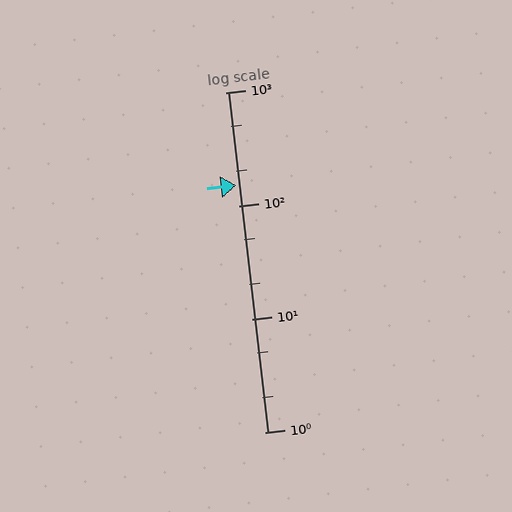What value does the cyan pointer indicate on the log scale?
The pointer indicates approximately 150.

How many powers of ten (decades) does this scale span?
The scale spans 3 decades, from 1 to 1000.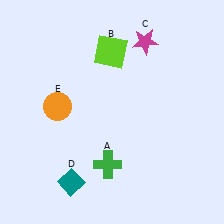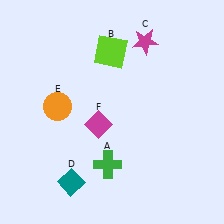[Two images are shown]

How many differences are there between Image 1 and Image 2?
There is 1 difference between the two images.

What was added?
A magenta diamond (F) was added in Image 2.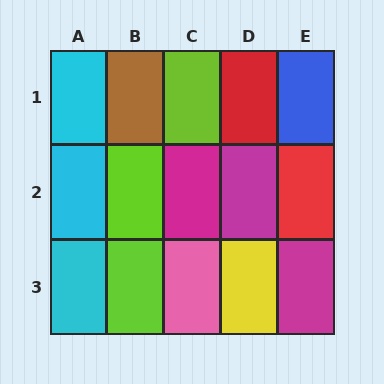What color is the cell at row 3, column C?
Pink.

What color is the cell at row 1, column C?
Lime.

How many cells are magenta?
3 cells are magenta.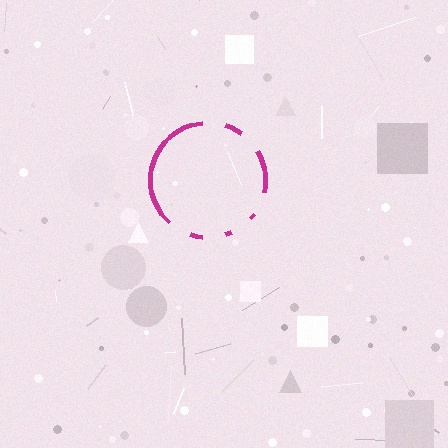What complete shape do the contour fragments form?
The contour fragments form a circle.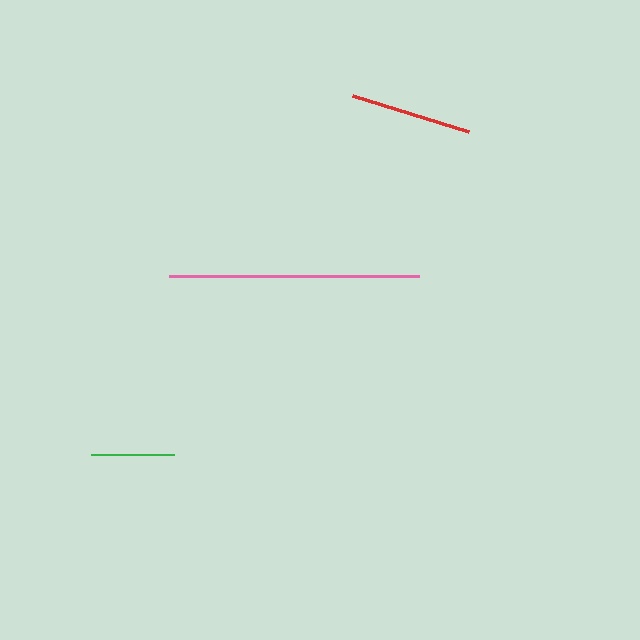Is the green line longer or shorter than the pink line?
The pink line is longer than the green line.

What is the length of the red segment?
The red segment is approximately 121 pixels long.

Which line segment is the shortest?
The green line is the shortest at approximately 83 pixels.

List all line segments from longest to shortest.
From longest to shortest: pink, red, green.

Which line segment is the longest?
The pink line is the longest at approximately 250 pixels.